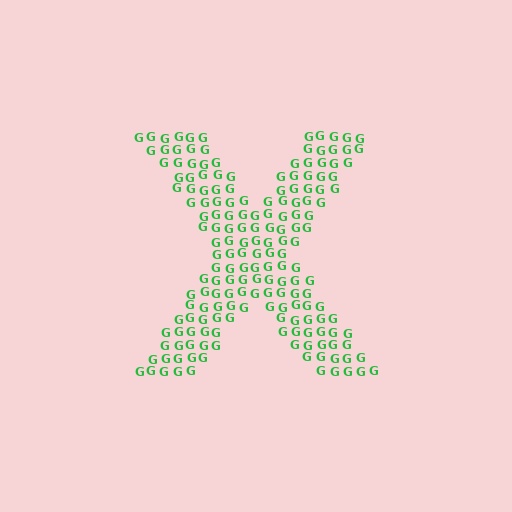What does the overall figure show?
The overall figure shows the letter X.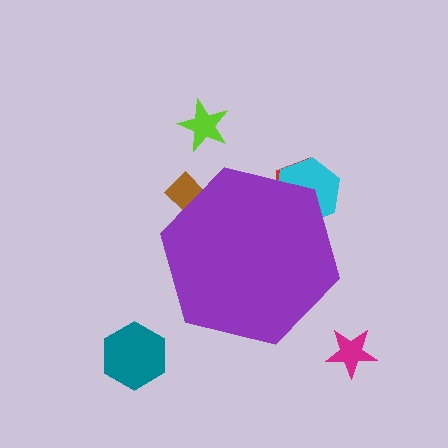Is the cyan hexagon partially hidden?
Yes, the cyan hexagon is partially hidden behind the purple hexagon.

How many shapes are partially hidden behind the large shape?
3 shapes are partially hidden.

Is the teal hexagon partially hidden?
No, the teal hexagon is fully visible.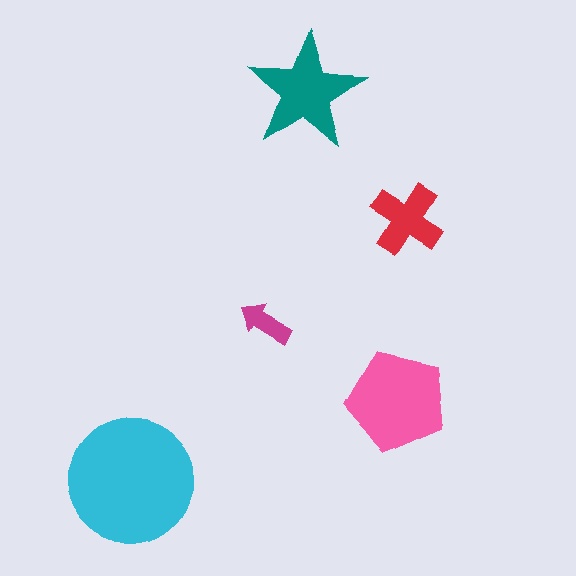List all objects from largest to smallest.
The cyan circle, the pink pentagon, the teal star, the red cross, the magenta arrow.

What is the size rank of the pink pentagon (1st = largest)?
2nd.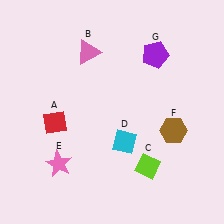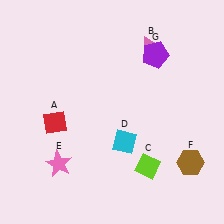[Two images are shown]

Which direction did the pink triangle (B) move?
The pink triangle (B) moved right.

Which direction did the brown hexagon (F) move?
The brown hexagon (F) moved down.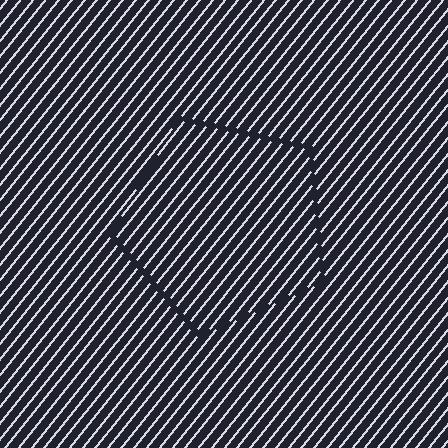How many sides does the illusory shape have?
5 sides — the line-ends trace a pentagon.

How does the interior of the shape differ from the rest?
The interior of the shape contains the same grating, shifted by half a period — the contour is defined by the phase discontinuity where line-ends from the inner and outer gratings abut.